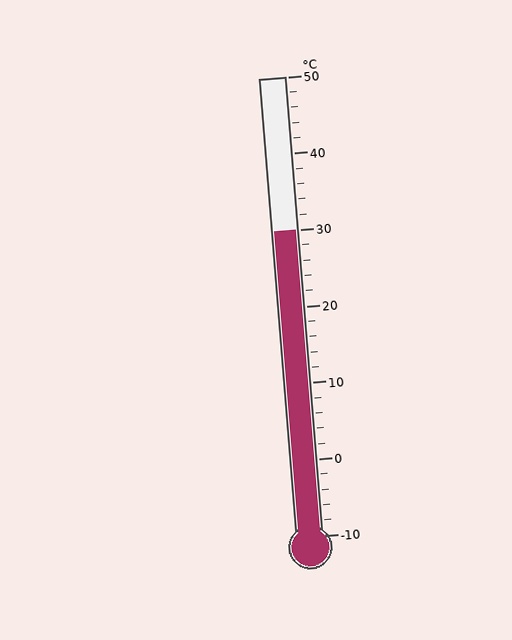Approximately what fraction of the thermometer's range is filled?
The thermometer is filled to approximately 65% of its range.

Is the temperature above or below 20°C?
The temperature is above 20°C.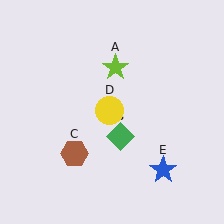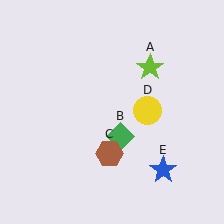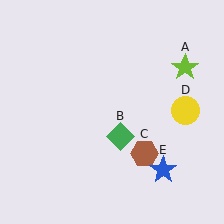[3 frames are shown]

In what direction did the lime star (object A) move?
The lime star (object A) moved right.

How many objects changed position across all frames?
3 objects changed position: lime star (object A), brown hexagon (object C), yellow circle (object D).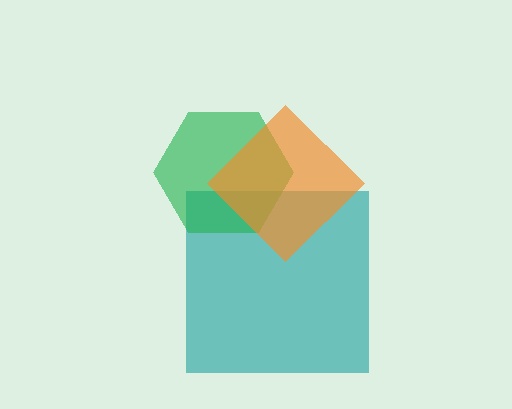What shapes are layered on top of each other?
The layered shapes are: a teal square, a green hexagon, an orange diamond.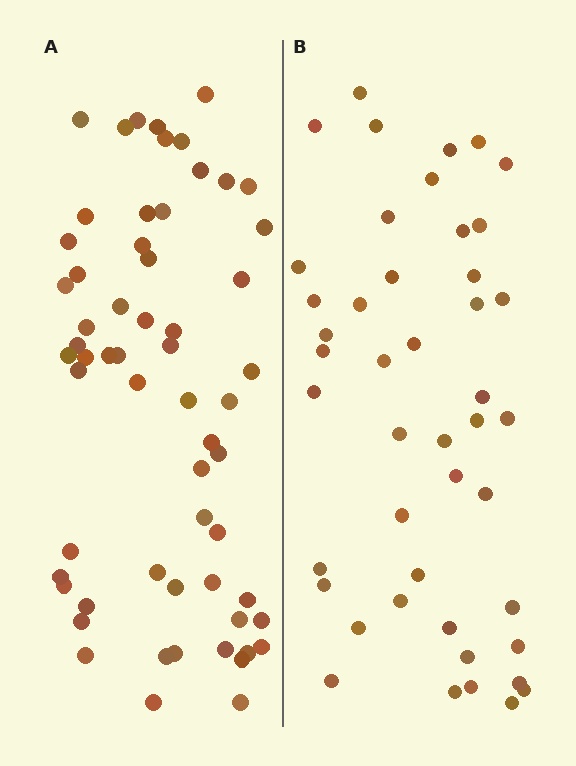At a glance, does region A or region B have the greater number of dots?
Region A (the left region) has more dots.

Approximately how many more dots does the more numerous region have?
Region A has approximately 15 more dots than region B.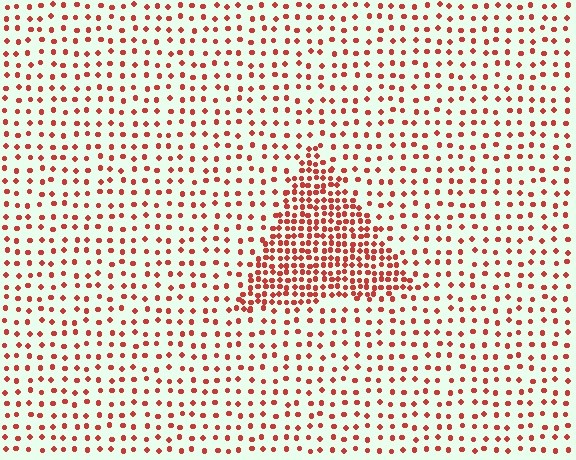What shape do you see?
I see a triangle.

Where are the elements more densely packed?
The elements are more densely packed inside the triangle boundary.